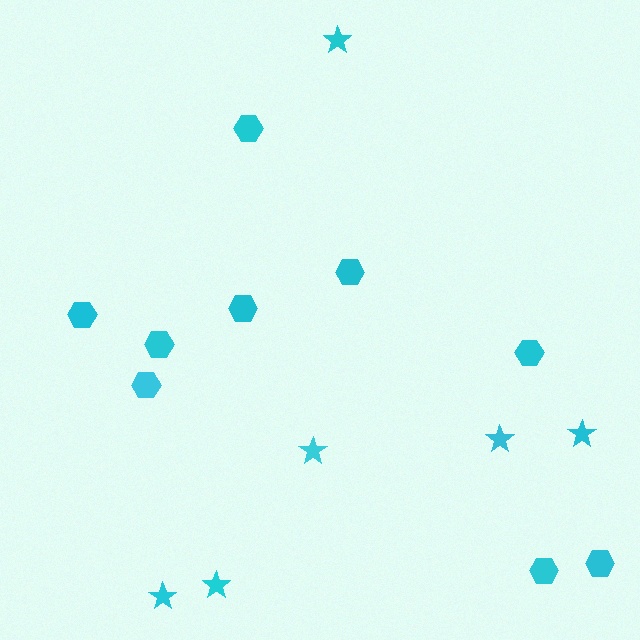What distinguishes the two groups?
There are 2 groups: one group of hexagons (9) and one group of stars (6).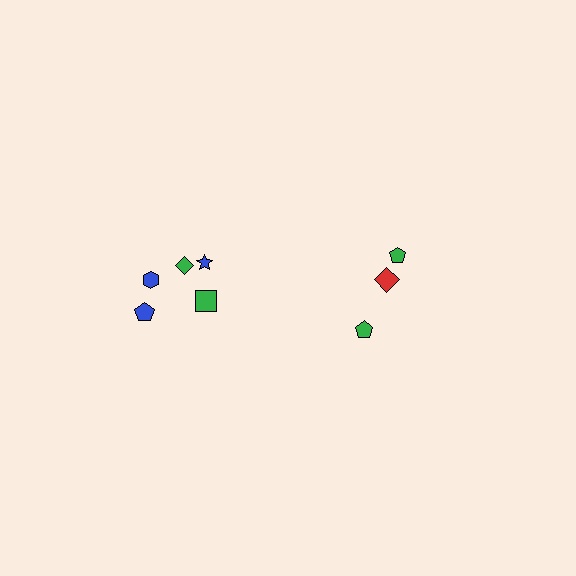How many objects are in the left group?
There are 5 objects.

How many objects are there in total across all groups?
There are 8 objects.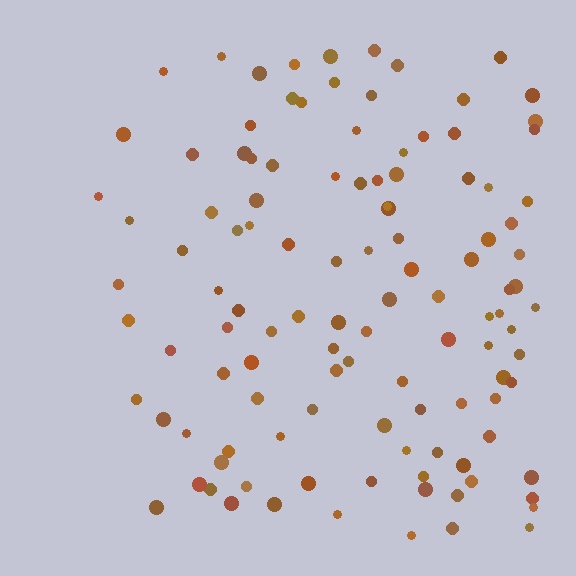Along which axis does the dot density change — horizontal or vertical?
Horizontal.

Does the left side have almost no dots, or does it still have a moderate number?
Still a moderate number, just noticeably fewer than the right.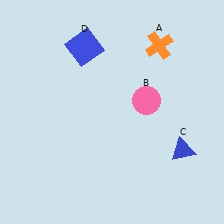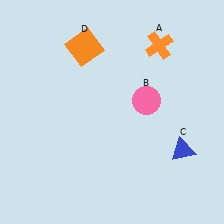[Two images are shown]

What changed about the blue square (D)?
In Image 1, D is blue. In Image 2, it changed to orange.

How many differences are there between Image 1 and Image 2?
There is 1 difference between the two images.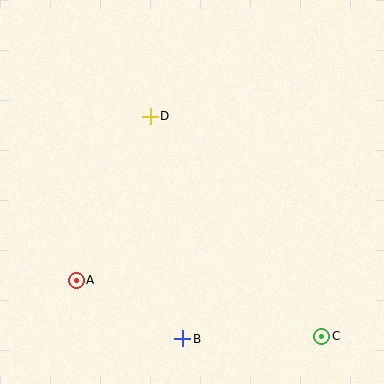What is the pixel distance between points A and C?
The distance between A and C is 252 pixels.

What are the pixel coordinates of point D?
Point D is at (150, 116).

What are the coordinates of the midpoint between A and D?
The midpoint between A and D is at (113, 198).